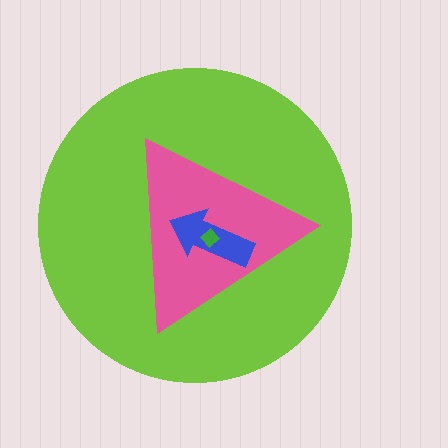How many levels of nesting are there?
4.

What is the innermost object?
The green diamond.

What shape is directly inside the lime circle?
The pink triangle.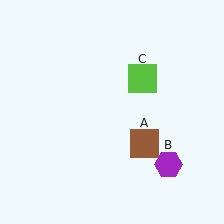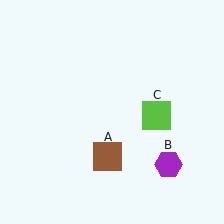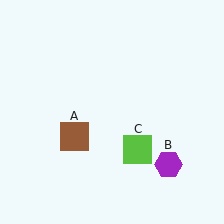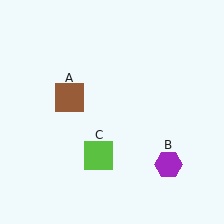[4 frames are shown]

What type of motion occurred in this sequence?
The brown square (object A), lime square (object C) rotated clockwise around the center of the scene.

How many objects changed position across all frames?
2 objects changed position: brown square (object A), lime square (object C).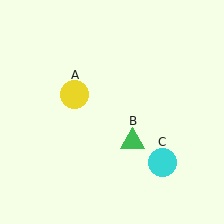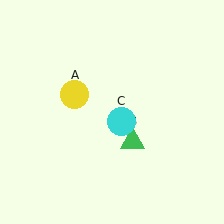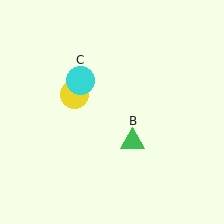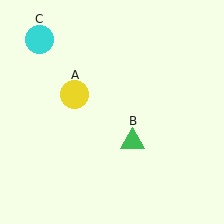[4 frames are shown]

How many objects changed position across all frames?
1 object changed position: cyan circle (object C).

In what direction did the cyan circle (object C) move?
The cyan circle (object C) moved up and to the left.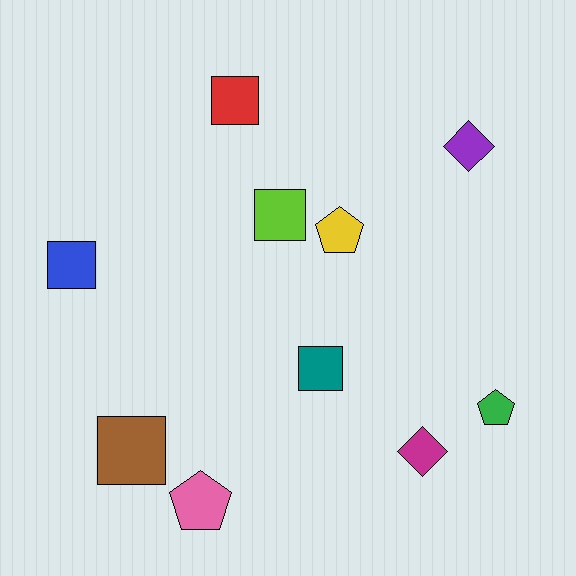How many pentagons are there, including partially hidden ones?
There are 3 pentagons.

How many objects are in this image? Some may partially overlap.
There are 10 objects.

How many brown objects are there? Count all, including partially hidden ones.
There is 1 brown object.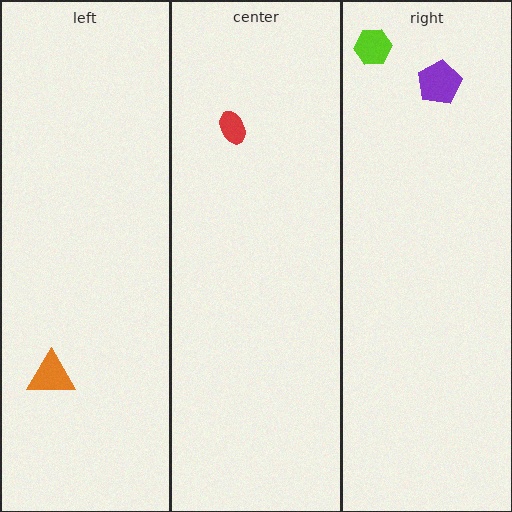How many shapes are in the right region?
2.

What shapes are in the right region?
The lime hexagon, the purple pentagon.